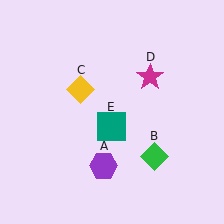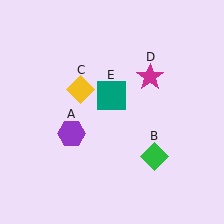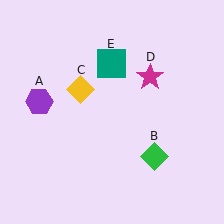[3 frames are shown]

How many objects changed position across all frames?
2 objects changed position: purple hexagon (object A), teal square (object E).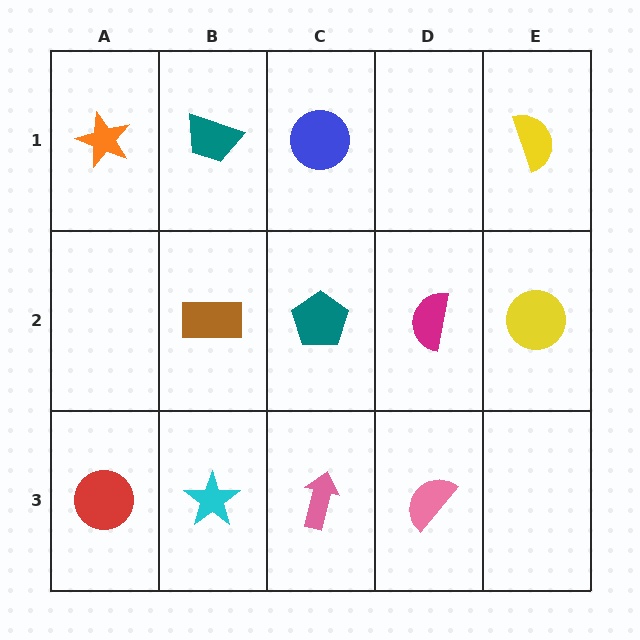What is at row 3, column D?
A pink semicircle.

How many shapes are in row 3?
4 shapes.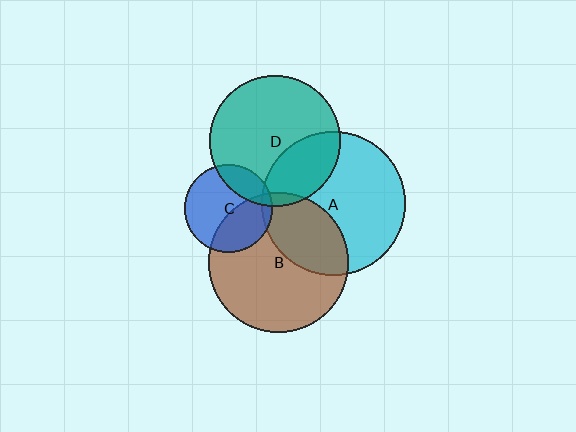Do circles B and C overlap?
Yes.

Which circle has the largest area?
Circle A (cyan).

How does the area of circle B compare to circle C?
Approximately 2.5 times.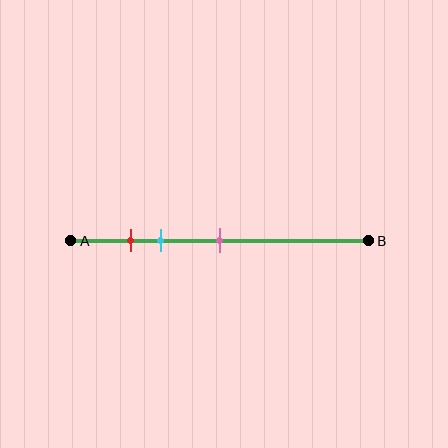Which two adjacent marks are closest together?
The red and cyan marks are the closest adjacent pair.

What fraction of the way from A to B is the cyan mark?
The cyan mark is approximately 30% (0.3) of the way from A to B.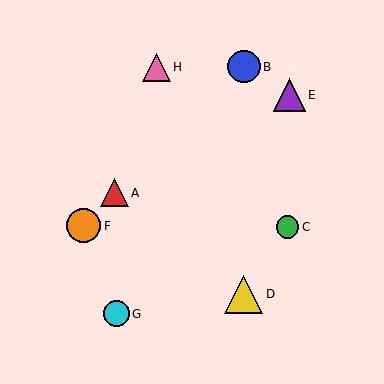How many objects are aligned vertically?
2 objects (B, D) are aligned vertically.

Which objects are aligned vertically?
Objects B, D are aligned vertically.